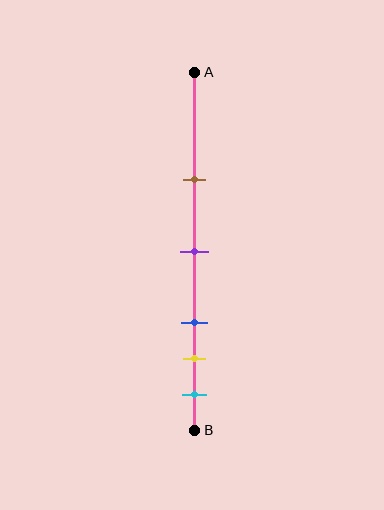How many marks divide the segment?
There are 5 marks dividing the segment.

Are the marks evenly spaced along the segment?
No, the marks are not evenly spaced.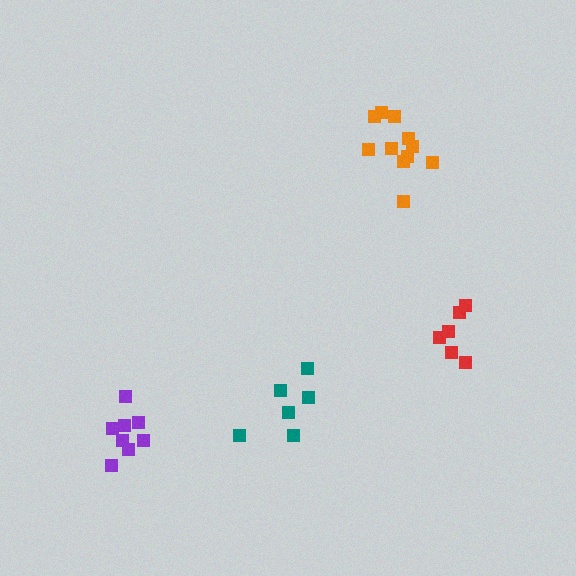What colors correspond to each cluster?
The clusters are colored: orange, purple, red, teal.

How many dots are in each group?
Group 1: 11 dots, Group 2: 8 dots, Group 3: 6 dots, Group 4: 6 dots (31 total).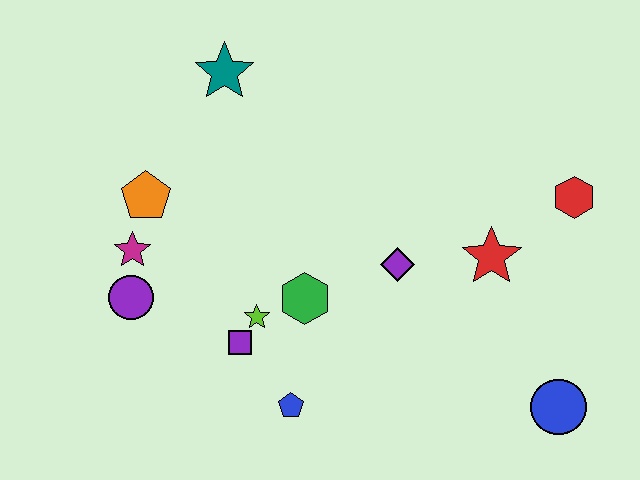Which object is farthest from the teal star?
The blue circle is farthest from the teal star.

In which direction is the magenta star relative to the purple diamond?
The magenta star is to the left of the purple diamond.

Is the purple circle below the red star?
Yes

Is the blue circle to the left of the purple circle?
No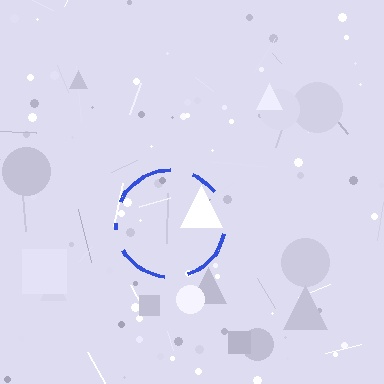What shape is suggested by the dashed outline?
The dashed outline suggests a circle.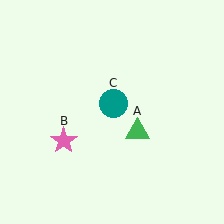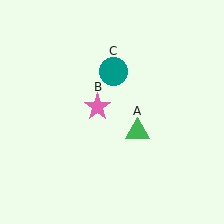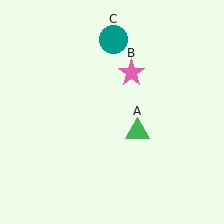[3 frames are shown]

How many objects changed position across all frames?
2 objects changed position: pink star (object B), teal circle (object C).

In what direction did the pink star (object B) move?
The pink star (object B) moved up and to the right.